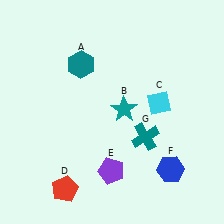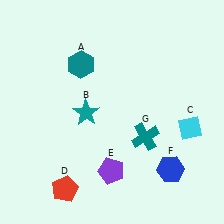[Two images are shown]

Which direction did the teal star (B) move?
The teal star (B) moved left.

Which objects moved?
The objects that moved are: the teal star (B), the cyan diamond (C).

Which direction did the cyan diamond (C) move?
The cyan diamond (C) moved right.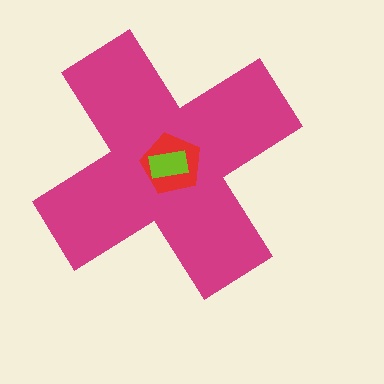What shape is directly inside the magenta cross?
The red pentagon.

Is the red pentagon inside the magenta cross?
Yes.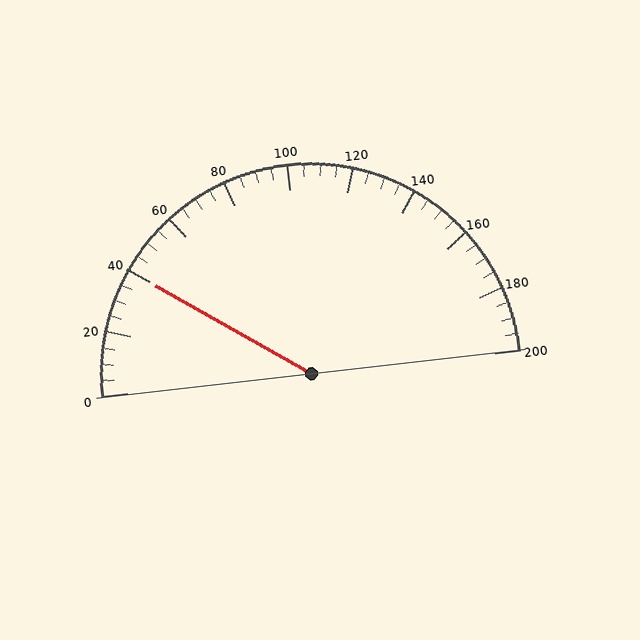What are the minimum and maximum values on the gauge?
The gauge ranges from 0 to 200.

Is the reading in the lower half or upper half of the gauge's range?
The reading is in the lower half of the range (0 to 200).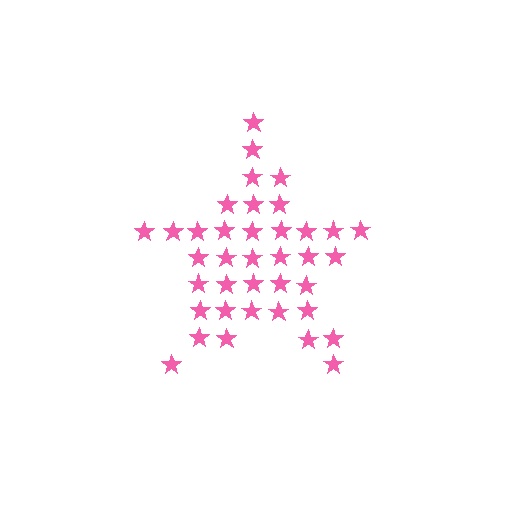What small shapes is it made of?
It is made of small stars.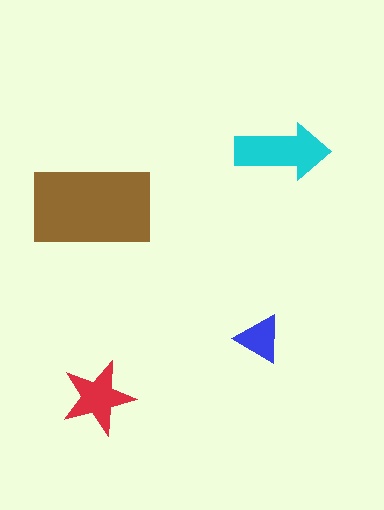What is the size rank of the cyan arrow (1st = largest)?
2nd.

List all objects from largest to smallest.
The brown rectangle, the cyan arrow, the red star, the blue triangle.